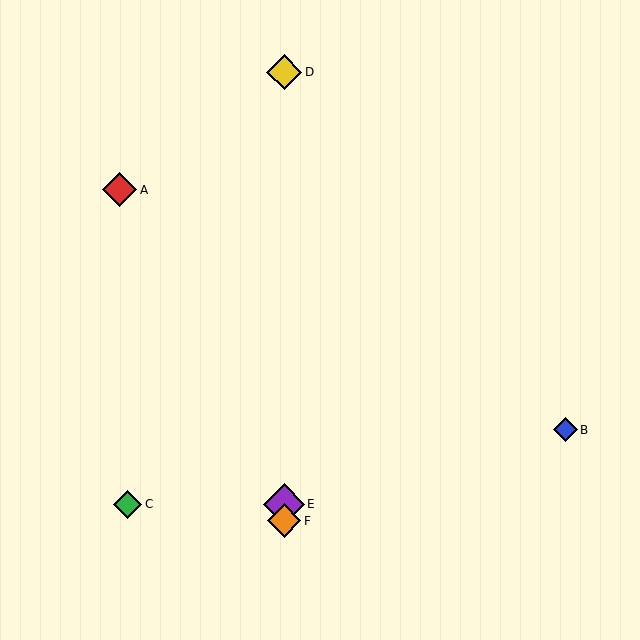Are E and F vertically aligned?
Yes, both are at x≈284.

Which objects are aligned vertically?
Objects D, E, F are aligned vertically.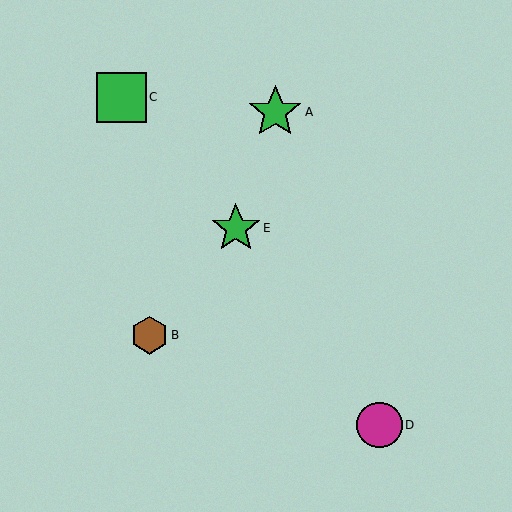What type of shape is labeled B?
Shape B is a brown hexagon.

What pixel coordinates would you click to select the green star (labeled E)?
Click at (236, 228) to select the green star E.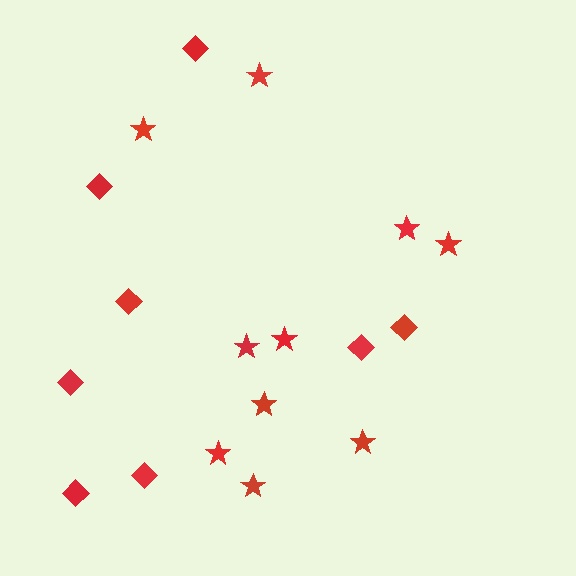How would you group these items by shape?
There are 2 groups: one group of diamonds (8) and one group of stars (10).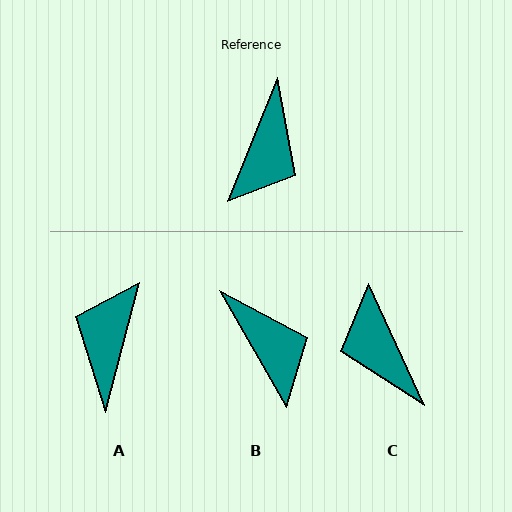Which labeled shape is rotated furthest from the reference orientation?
A, about 173 degrees away.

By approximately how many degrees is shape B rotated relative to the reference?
Approximately 52 degrees counter-clockwise.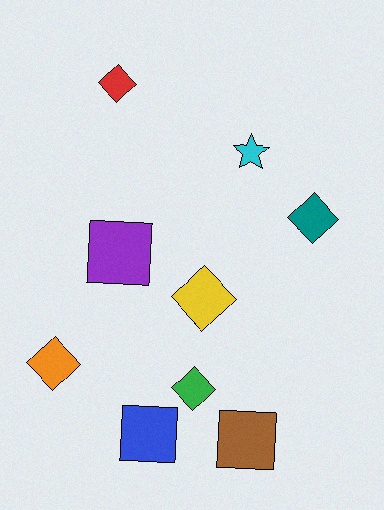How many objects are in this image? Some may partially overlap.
There are 9 objects.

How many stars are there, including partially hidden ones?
There is 1 star.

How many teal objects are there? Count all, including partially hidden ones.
There is 1 teal object.